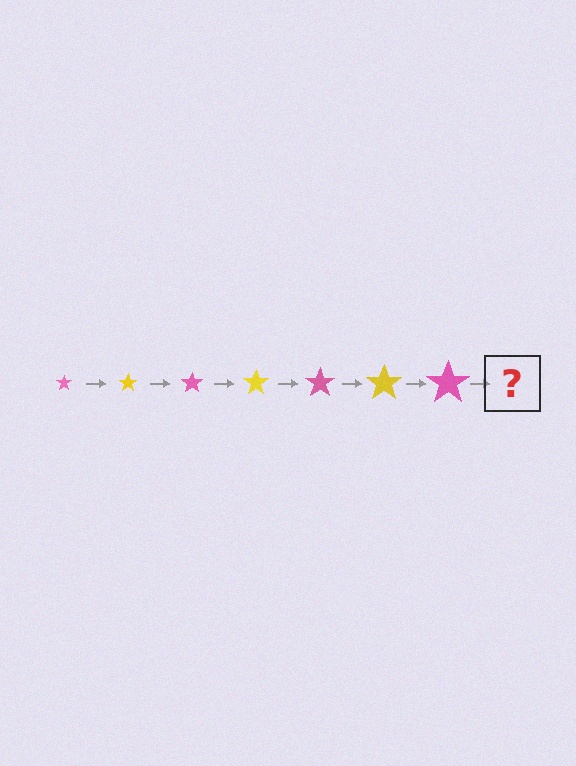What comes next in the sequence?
The next element should be a yellow star, larger than the previous one.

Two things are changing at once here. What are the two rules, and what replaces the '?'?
The two rules are that the star grows larger each step and the color cycles through pink and yellow. The '?' should be a yellow star, larger than the previous one.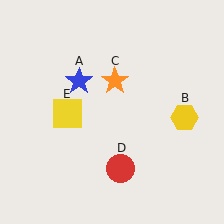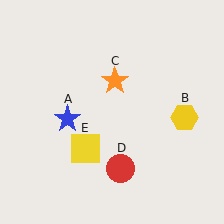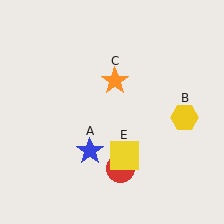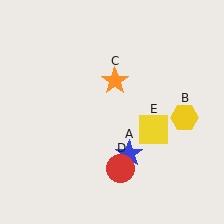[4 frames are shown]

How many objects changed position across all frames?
2 objects changed position: blue star (object A), yellow square (object E).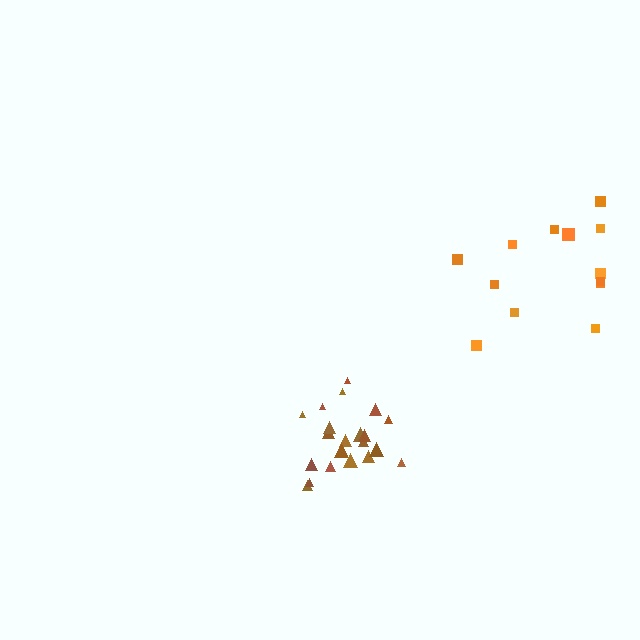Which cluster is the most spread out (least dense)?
Orange.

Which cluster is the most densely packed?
Brown.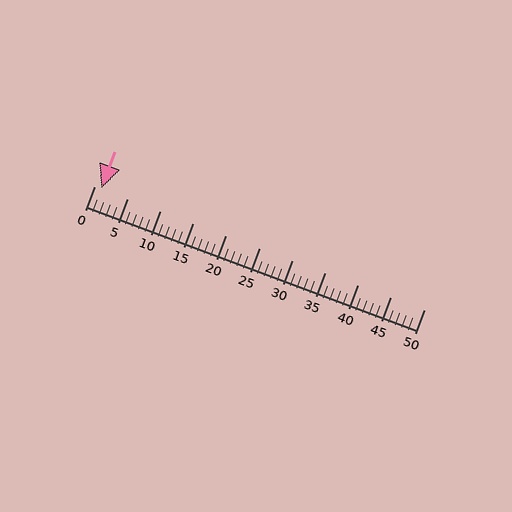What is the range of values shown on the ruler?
The ruler shows values from 0 to 50.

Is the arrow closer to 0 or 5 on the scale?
The arrow is closer to 0.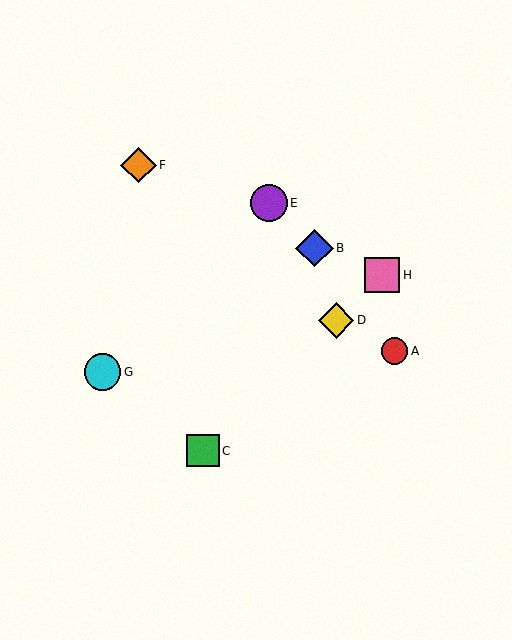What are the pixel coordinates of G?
Object G is at (102, 372).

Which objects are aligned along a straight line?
Objects C, D, H are aligned along a straight line.